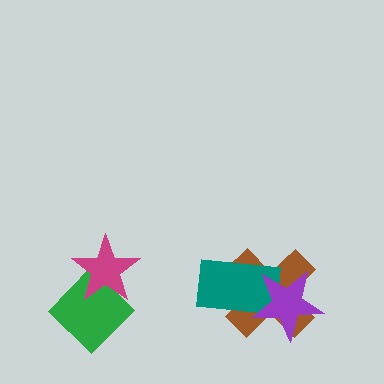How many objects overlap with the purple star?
2 objects overlap with the purple star.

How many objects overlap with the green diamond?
1 object overlaps with the green diamond.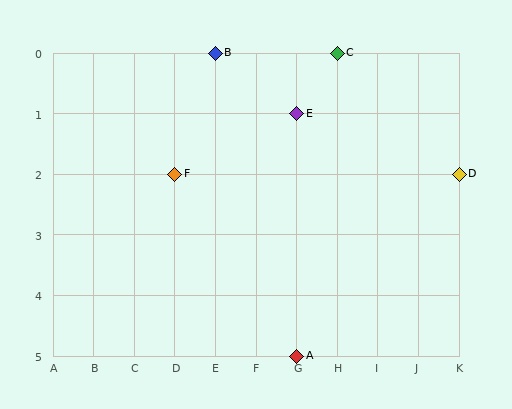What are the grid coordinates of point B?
Point B is at grid coordinates (E, 0).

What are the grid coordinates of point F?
Point F is at grid coordinates (D, 2).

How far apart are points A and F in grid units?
Points A and F are 3 columns and 3 rows apart (about 4.2 grid units diagonally).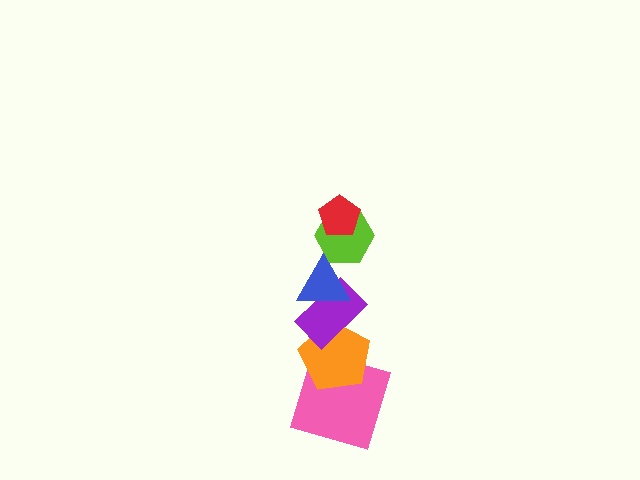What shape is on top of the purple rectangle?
The blue triangle is on top of the purple rectangle.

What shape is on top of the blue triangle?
The lime hexagon is on top of the blue triangle.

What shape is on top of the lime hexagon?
The red pentagon is on top of the lime hexagon.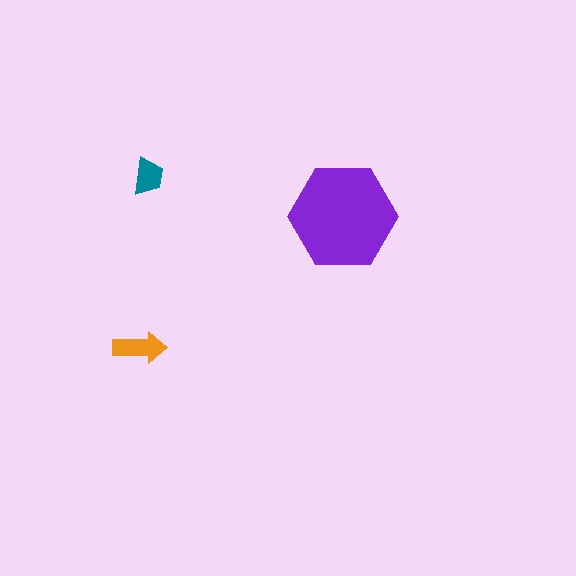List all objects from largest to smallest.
The purple hexagon, the orange arrow, the teal trapezoid.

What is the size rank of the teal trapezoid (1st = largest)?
3rd.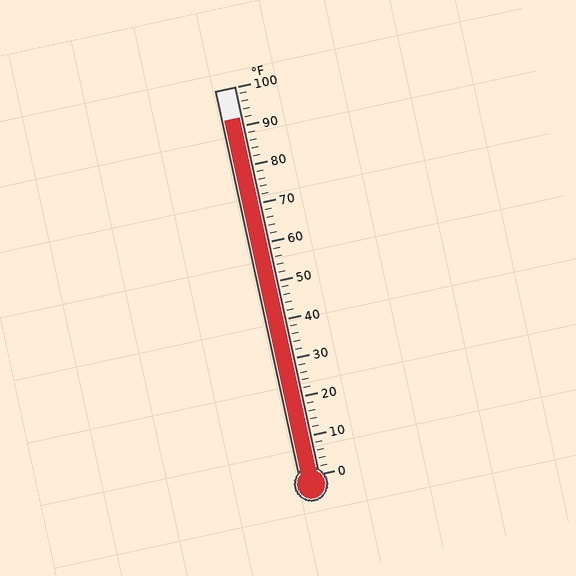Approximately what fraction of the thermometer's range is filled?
The thermometer is filled to approximately 90% of its range.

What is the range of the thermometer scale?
The thermometer scale ranges from 0°F to 100°F.